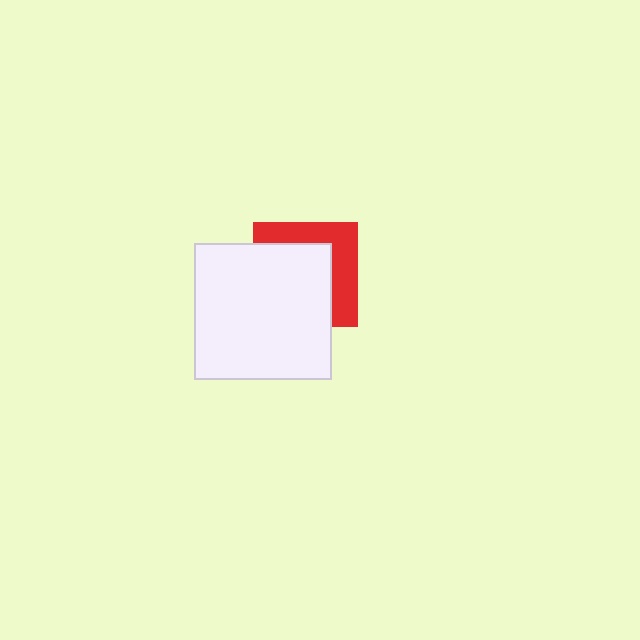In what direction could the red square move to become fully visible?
The red square could move toward the upper-right. That would shift it out from behind the white square entirely.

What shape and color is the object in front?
The object in front is a white square.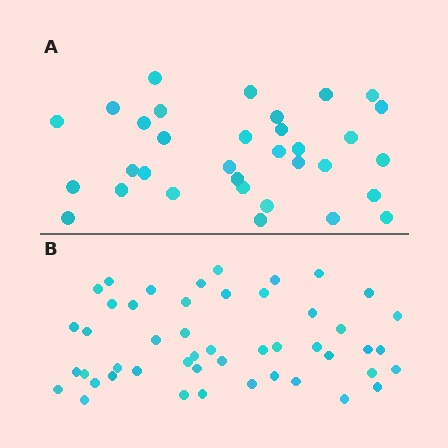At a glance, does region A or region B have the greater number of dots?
Region B (the bottom region) has more dots.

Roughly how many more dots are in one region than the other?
Region B has approximately 15 more dots than region A.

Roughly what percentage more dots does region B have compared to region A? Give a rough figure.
About 45% more.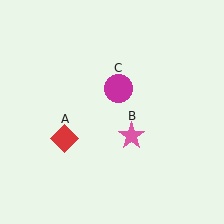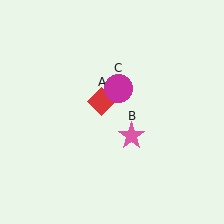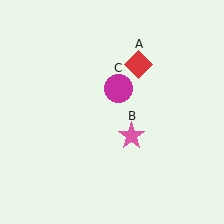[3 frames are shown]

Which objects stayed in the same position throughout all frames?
Pink star (object B) and magenta circle (object C) remained stationary.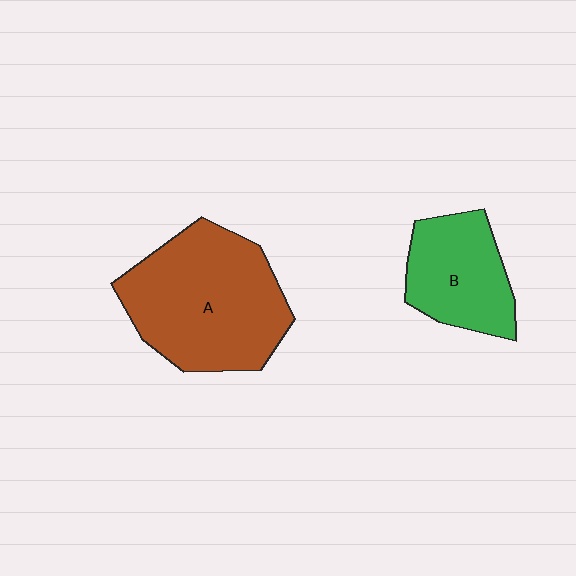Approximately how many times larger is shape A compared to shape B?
Approximately 1.7 times.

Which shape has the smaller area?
Shape B (green).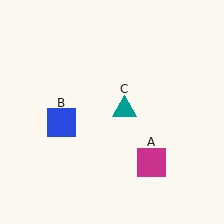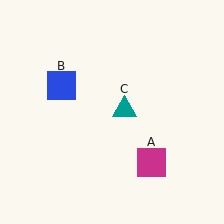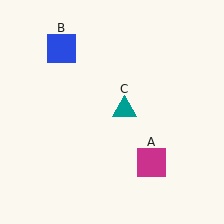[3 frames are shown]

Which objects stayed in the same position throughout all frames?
Magenta square (object A) and teal triangle (object C) remained stationary.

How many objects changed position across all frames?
1 object changed position: blue square (object B).